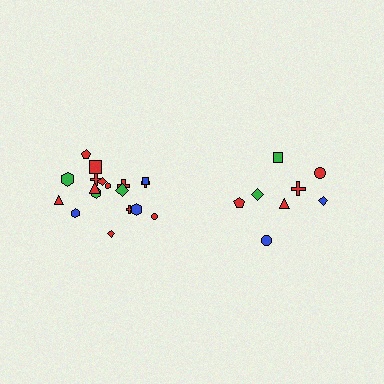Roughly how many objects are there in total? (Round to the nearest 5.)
Roughly 25 objects in total.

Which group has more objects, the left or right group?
The left group.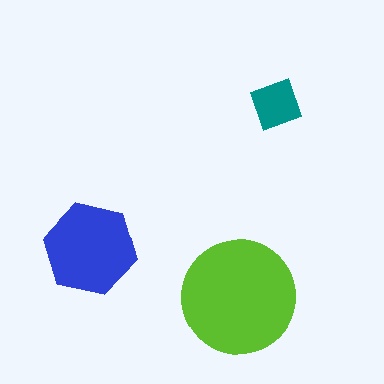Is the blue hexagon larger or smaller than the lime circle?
Smaller.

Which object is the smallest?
The teal diamond.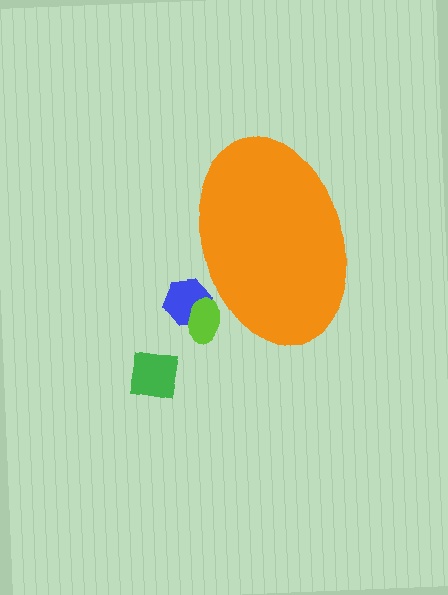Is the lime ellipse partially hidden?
Yes, the lime ellipse is partially hidden behind the orange ellipse.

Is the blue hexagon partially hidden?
Yes, the blue hexagon is partially hidden behind the orange ellipse.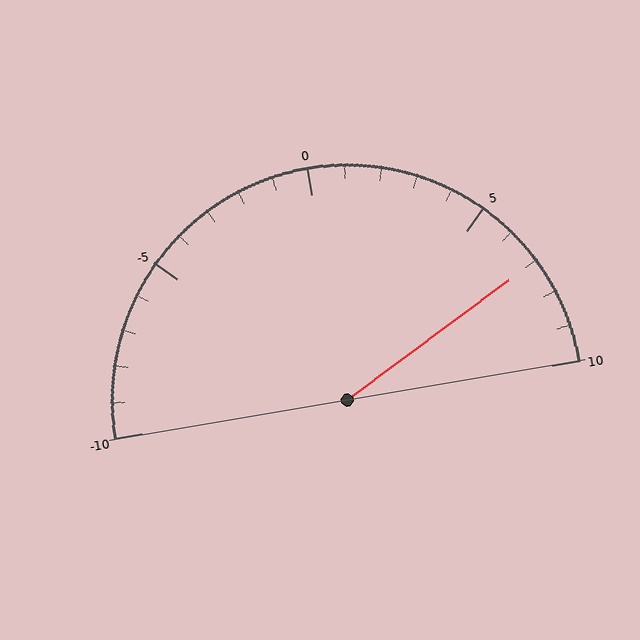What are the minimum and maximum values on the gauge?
The gauge ranges from -10 to 10.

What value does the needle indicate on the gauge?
The needle indicates approximately 7.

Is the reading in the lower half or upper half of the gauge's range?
The reading is in the upper half of the range (-10 to 10).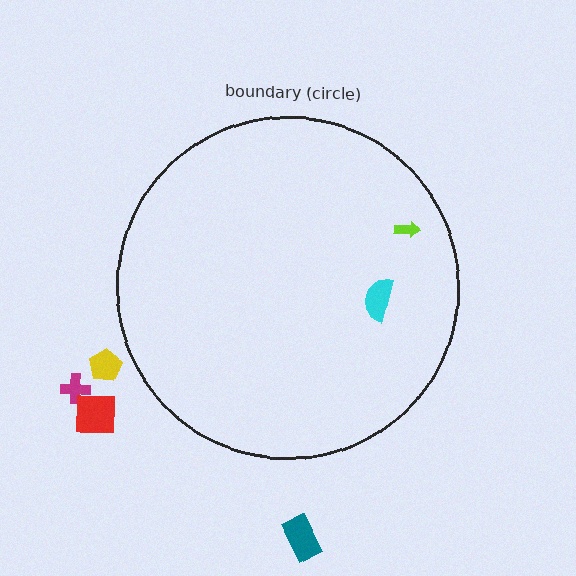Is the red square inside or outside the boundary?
Outside.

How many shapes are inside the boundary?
2 inside, 4 outside.